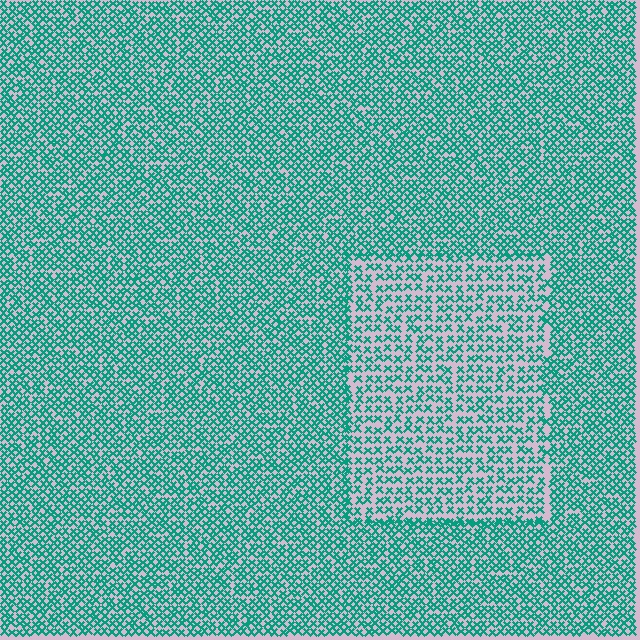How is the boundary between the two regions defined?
The boundary is defined by a change in element density (approximately 1.7x ratio). All elements are the same color, size, and shape.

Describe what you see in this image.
The image contains small teal elements arranged at two different densities. A rectangle-shaped region is visible where the elements are less densely packed than the surrounding area.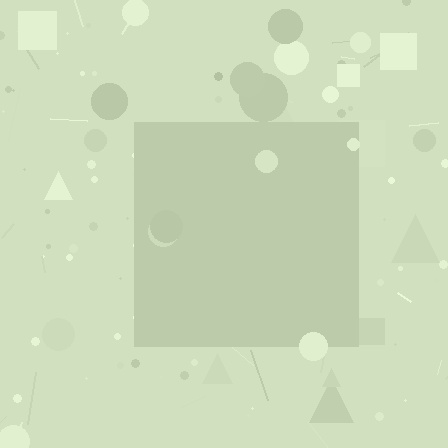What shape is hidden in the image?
A square is hidden in the image.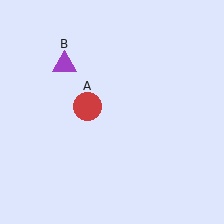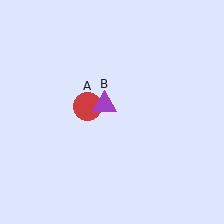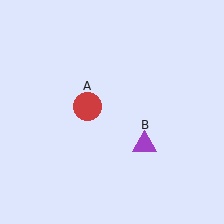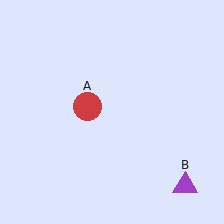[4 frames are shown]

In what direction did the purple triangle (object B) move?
The purple triangle (object B) moved down and to the right.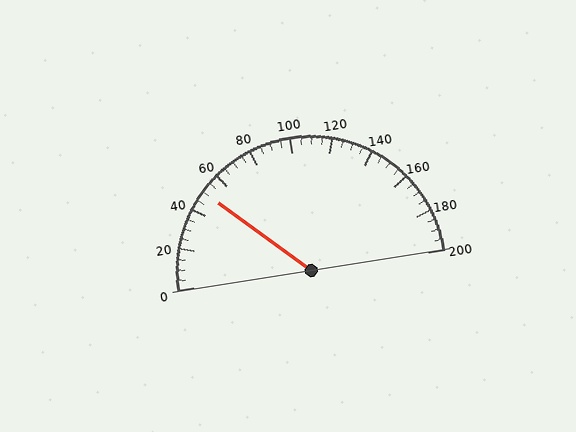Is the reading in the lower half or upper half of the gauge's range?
The reading is in the lower half of the range (0 to 200).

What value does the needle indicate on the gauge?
The needle indicates approximately 50.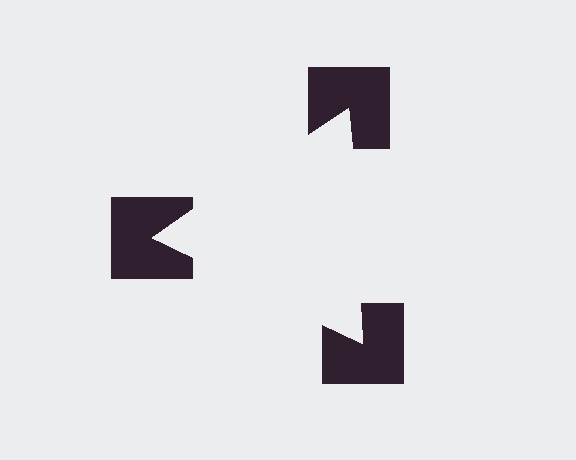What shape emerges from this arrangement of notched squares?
An illusory triangle — its edges are inferred from the aligned wedge cuts in the notched squares, not physically drawn.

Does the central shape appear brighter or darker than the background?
It typically appears slightly brighter than the background, even though no actual brightness change is drawn.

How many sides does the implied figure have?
3 sides.